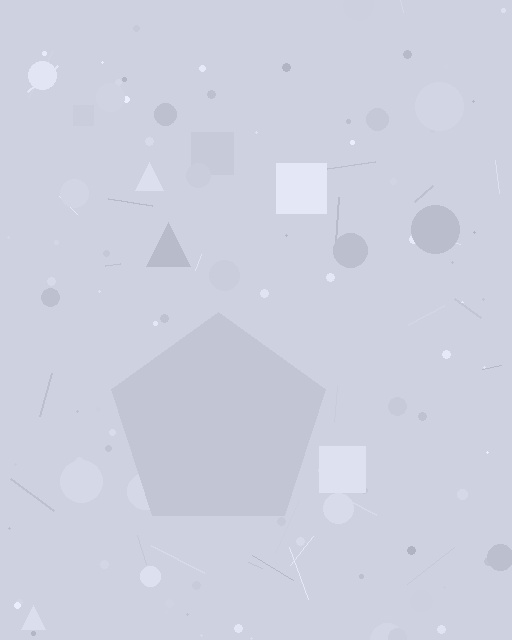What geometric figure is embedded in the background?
A pentagon is embedded in the background.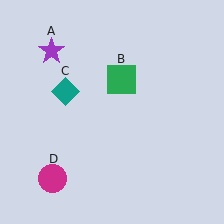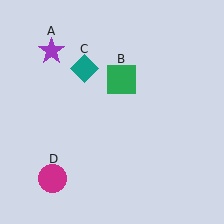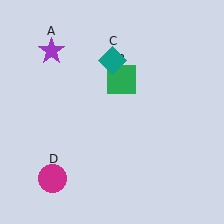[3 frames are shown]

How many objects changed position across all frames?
1 object changed position: teal diamond (object C).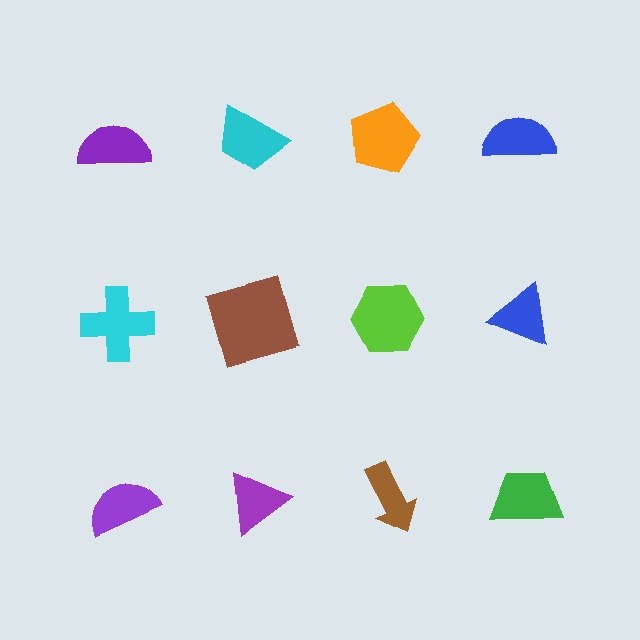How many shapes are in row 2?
4 shapes.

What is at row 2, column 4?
A blue triangle.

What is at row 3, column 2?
A purple triangle.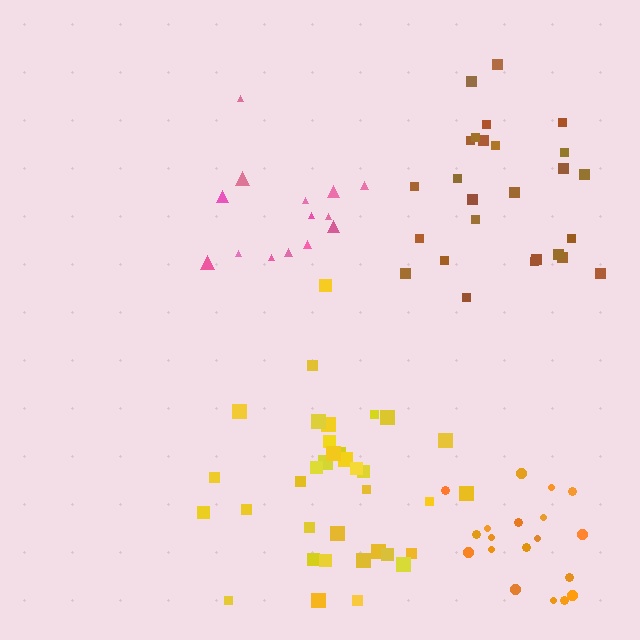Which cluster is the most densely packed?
Orange.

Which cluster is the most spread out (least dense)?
Pink.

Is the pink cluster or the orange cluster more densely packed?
Orange.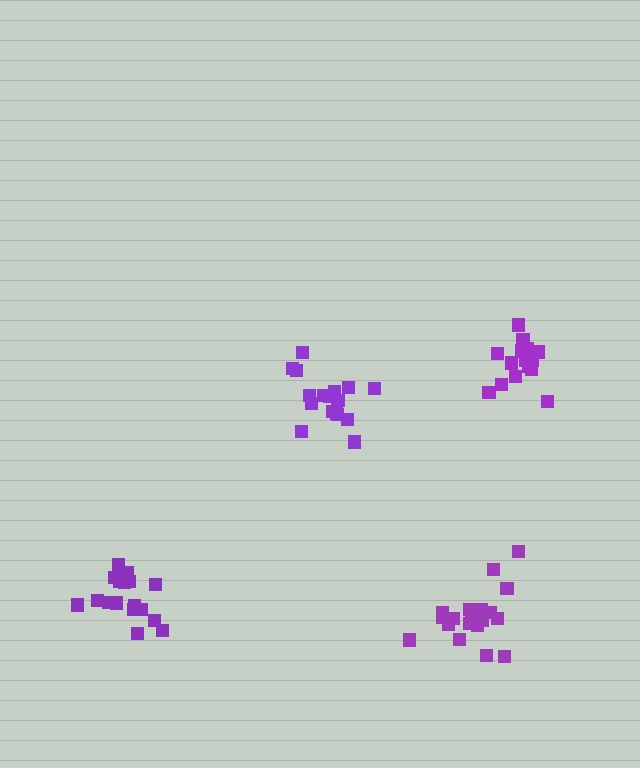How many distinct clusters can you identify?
There are 4 distinct clusters.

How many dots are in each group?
Group 1: 16 dots, Group 2: 17 dots, Group 3: 17 dots, Group 4: 20 dots (70 total).